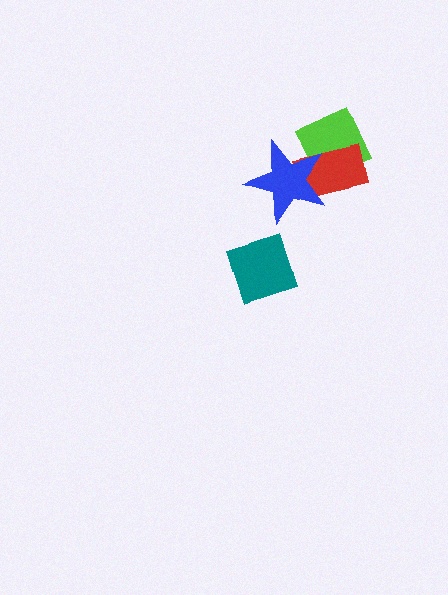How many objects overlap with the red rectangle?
2 objects overlap with the red rectangle.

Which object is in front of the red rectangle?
The blue star is in front of the red rectangle.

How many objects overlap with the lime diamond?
2 objects overlap with the lime diamond.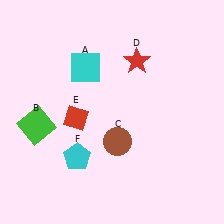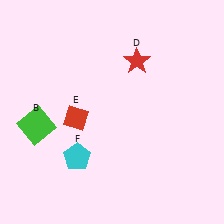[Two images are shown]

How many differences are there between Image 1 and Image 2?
There are 2 differences between the two images.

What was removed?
The cyan square (A), the brown circle (C) were removed in Image 2.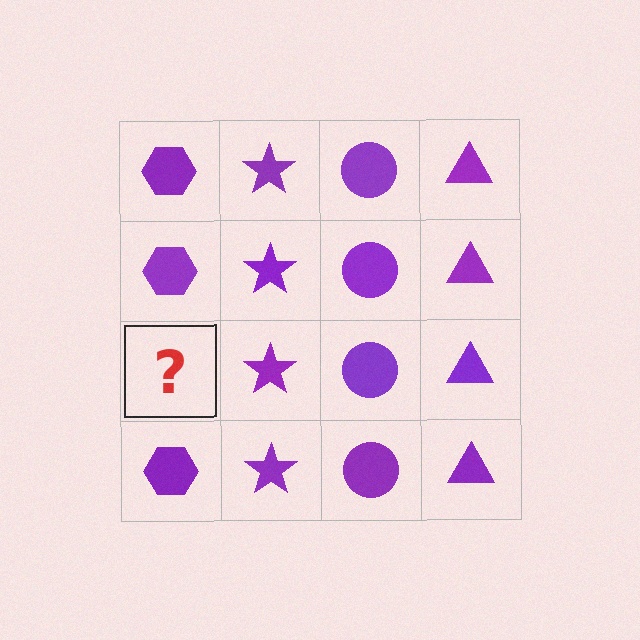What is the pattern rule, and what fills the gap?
The rule is that each column has a consistent shape. The gap should be filled with a purple hexagon.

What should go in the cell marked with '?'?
The missing cell should contain a purple hexagon.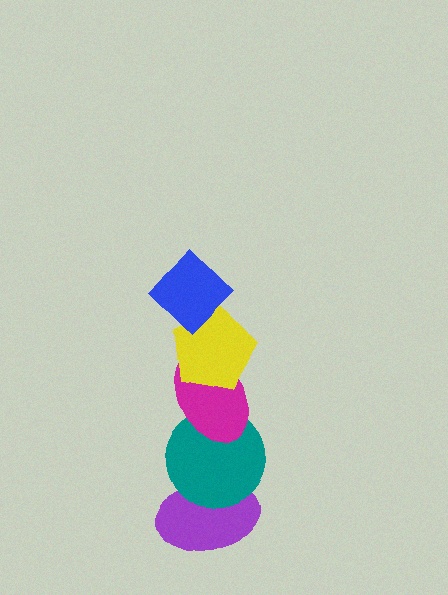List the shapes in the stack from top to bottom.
From top to bottom: the blue diamond, the yellow pentagon, the magenta ellipse, the teal circle, the purple ellipse.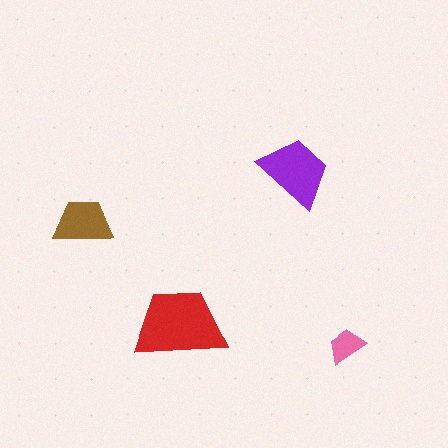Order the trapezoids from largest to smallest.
the red one, the purple one, the brown one, the pink one.